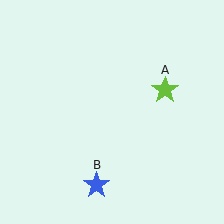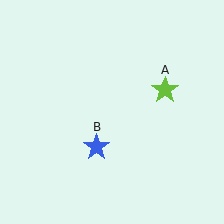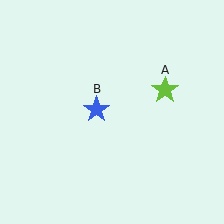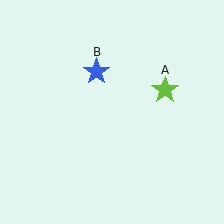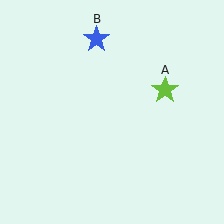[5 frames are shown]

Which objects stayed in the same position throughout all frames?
Lime star (object A) remained stationary.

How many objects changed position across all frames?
1 object changed position: blue star (object B).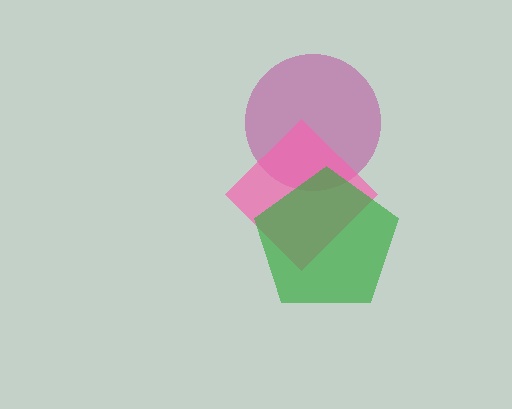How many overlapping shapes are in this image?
There are 3 overlapping shapes in the image.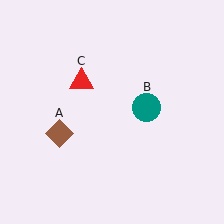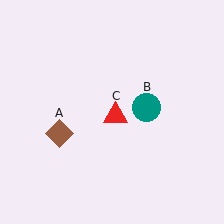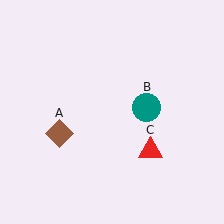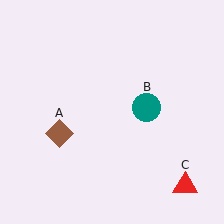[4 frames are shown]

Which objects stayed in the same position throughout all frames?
Brown diamond (object A) and teal circle (object B) remained stationary.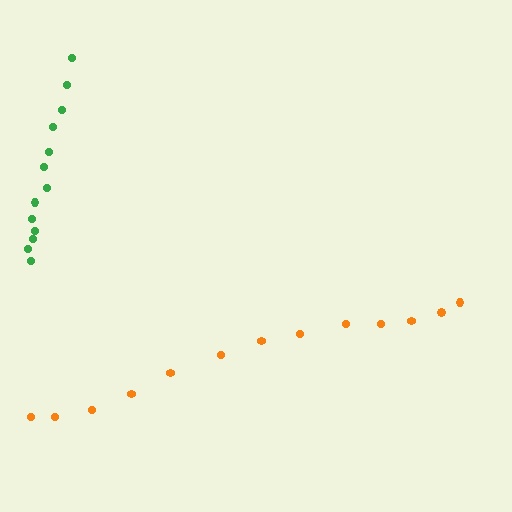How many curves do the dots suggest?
There are 2 distinct paths.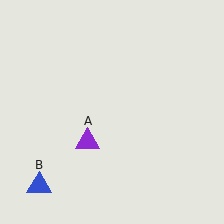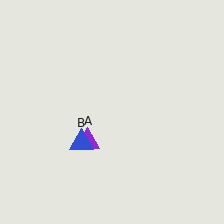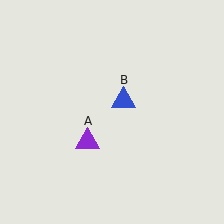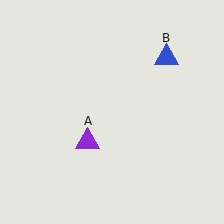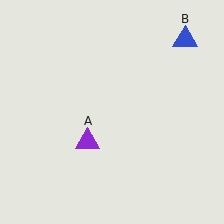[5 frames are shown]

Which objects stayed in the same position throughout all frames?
Purple triangle (object A) remained stationary.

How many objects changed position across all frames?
1 object changed position: blue triangle (object B).